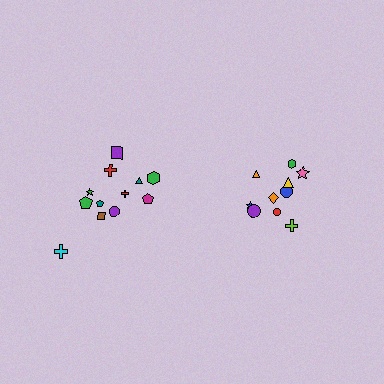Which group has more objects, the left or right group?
The left group.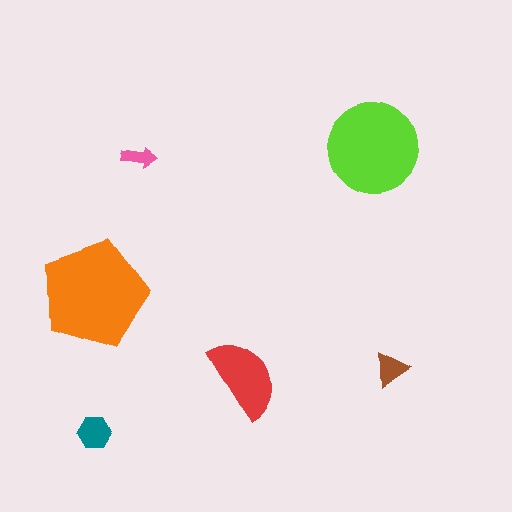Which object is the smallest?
The pink arrow.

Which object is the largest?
The orange pentagon.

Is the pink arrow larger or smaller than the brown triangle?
Smaller.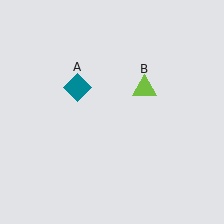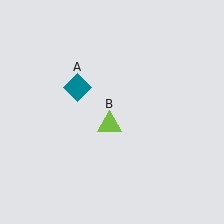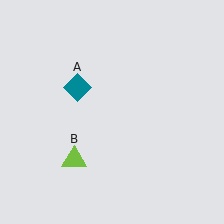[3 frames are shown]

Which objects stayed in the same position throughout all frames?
Teal diamond (object A) remained stationary.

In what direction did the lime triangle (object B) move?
The lime triangle (object B) moved down and to the left.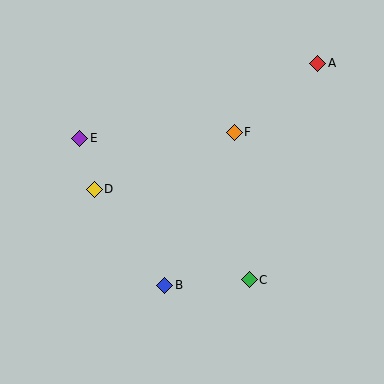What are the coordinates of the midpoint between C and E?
The midpoint between C and E is at (164, 209).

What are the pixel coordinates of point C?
Point C is at (249, 280).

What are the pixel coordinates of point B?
Point B is at (165, 285).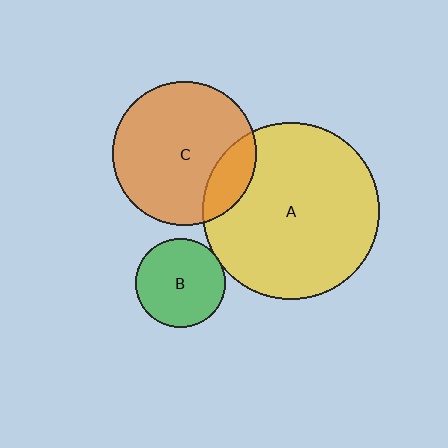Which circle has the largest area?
Circle A (yellow).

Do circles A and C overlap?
Yes.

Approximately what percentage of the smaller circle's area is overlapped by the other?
Approximately 20%.